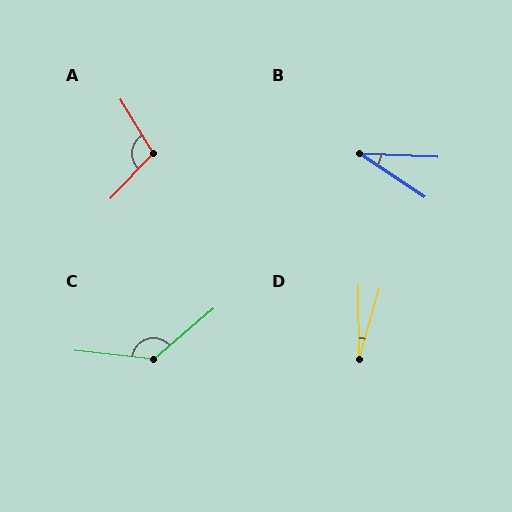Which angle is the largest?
C, at approximately 133 degrees.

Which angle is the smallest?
D, at approximately 16 degrees.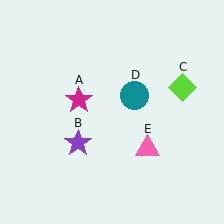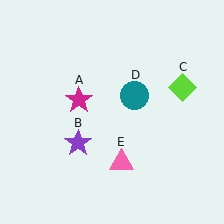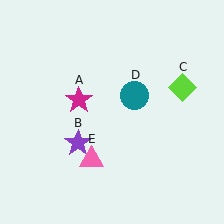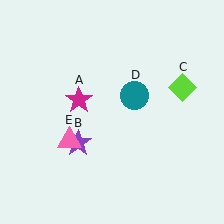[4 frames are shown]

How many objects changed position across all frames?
1 object changed position: pink triangle (object E).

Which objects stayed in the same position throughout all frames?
Magenta star (object A) and purple star (object B) and lime diamond (object C) and teal circle (object D) remained stationary.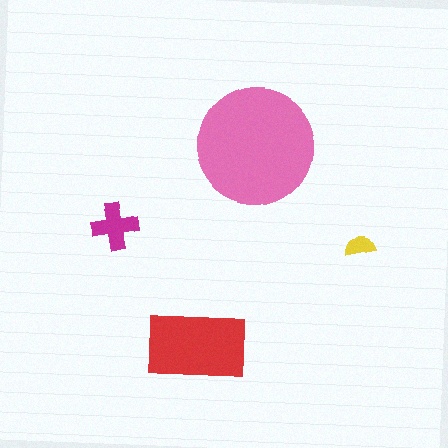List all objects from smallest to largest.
The yellow semicircle, the magenta cross, the red rectangle, the pink circle.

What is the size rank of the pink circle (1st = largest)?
1st.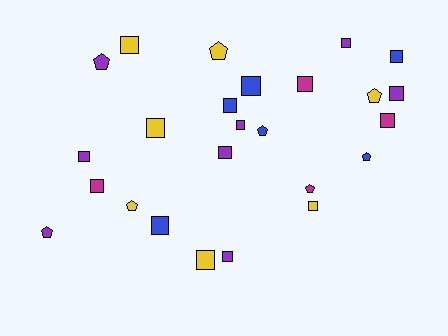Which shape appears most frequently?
Square, with 17 objects.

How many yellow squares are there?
There are 4 yellow squares.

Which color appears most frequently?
Purple, with 8 objects.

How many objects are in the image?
There are 25 objects.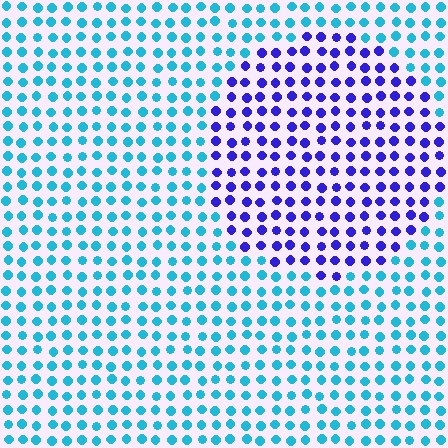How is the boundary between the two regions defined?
The boundary is defined purely by a slight shift in hue (about 56 degrees). Spacing, size, and orientation are identical on both sides.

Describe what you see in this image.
The image is filled with small cyan elements in a uniform arrangement. A circle-shaped region is visible where the elements are tinted to a slightly different hue, forming a subtle color boundary.